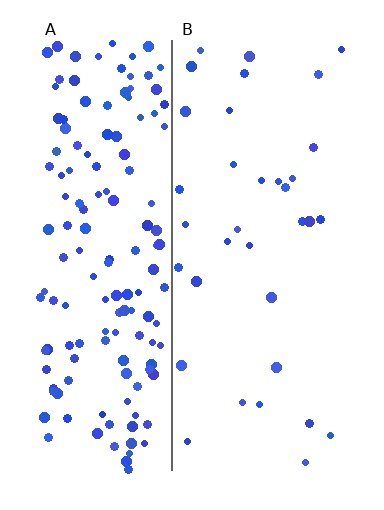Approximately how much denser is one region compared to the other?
Approximately 4.5× — region A over region B.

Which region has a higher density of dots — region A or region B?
A (the left).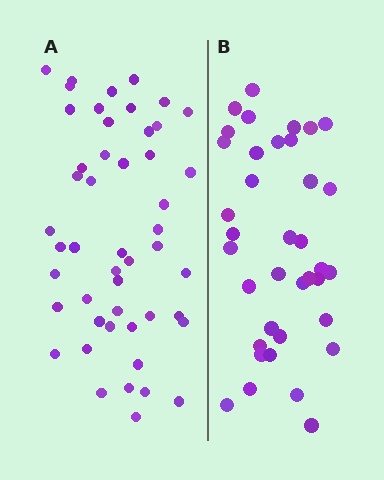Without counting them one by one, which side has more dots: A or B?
Region A (the left region) has more dots.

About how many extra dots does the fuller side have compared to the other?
Region A has roughly 12 or so more dots than region B.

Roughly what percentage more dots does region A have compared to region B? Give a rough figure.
About 30% more.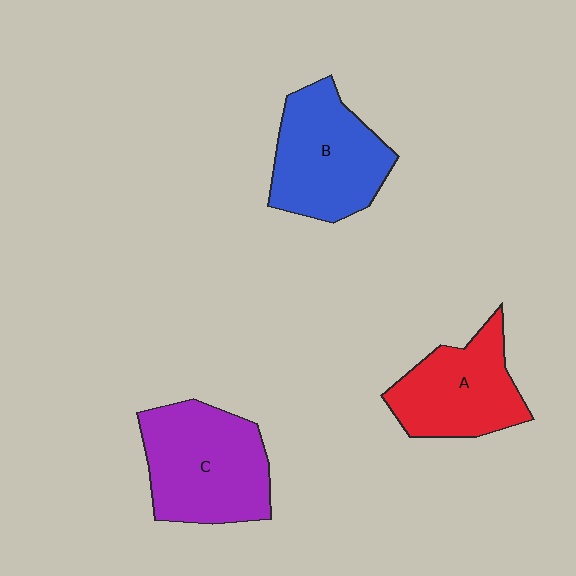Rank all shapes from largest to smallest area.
From largest to smallest: C (purple), B (blue), A (red).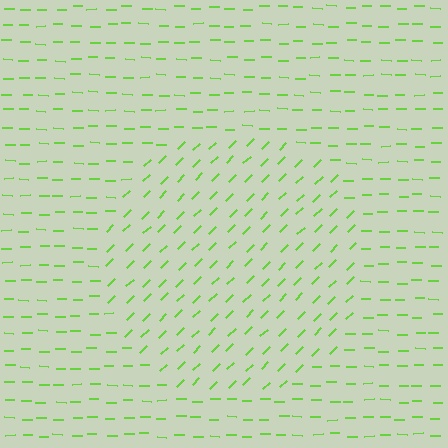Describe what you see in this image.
The image is filled with small lime line segments. A circle region in the image has lines oriented differently from the surrounding lines, creating a visible texture boundary.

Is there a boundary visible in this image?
Yes, there is a texture boundary formed by a change in line orientation.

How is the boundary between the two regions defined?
The boundary is defined purely by a change in line orientation (approximately 45 degrees difference). All lines are the same color and thickness.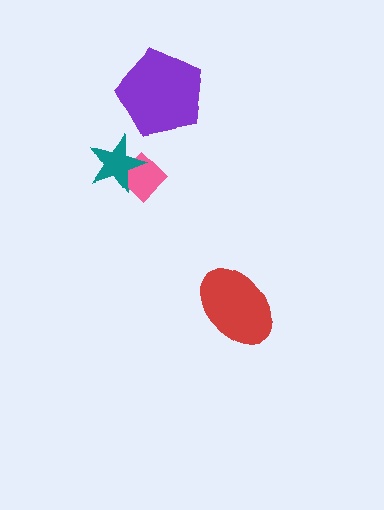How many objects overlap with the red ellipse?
0 objects overlap with the red ellipse.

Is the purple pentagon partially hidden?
No, no other shape covers it.